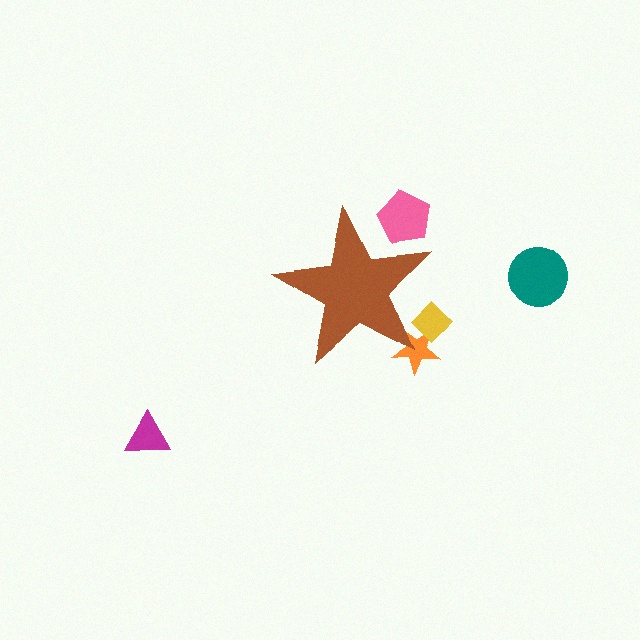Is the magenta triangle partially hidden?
No, the magenta triangle is fully visible.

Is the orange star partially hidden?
Yes, the orange star is partially hidden behind the brown star.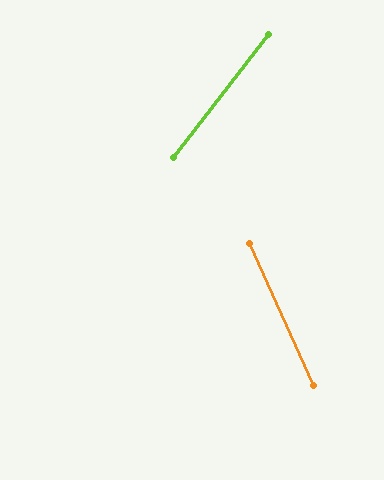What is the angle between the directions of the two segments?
Approximately 62 degrees.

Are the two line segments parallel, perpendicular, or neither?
Neither parallel nor perpendicular — they differ by about 62°.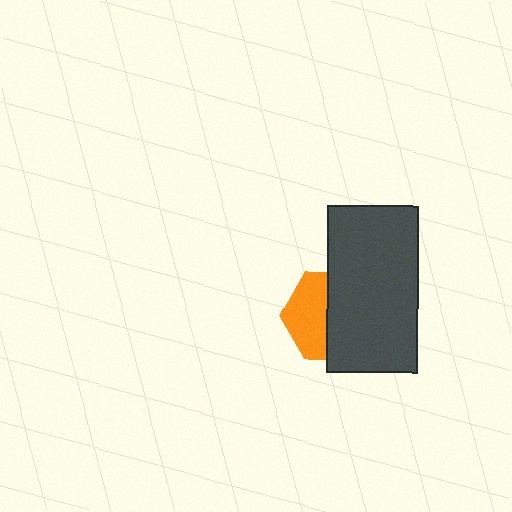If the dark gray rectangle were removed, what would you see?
You would see the complete orange hexagon.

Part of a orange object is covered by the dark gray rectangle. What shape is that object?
It is a hexagon.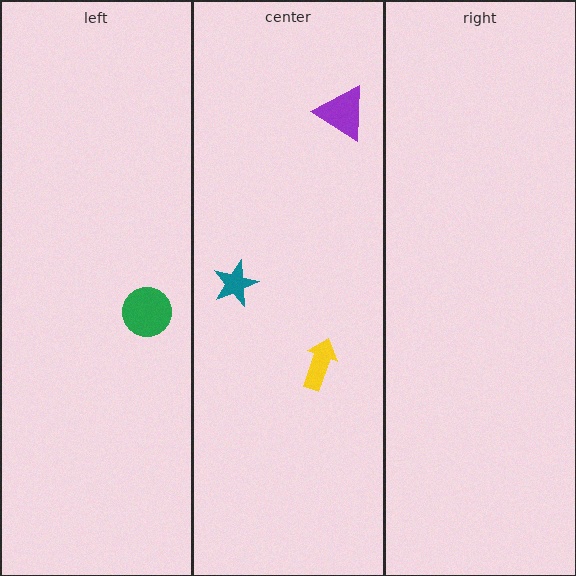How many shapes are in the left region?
1.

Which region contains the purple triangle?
The center region.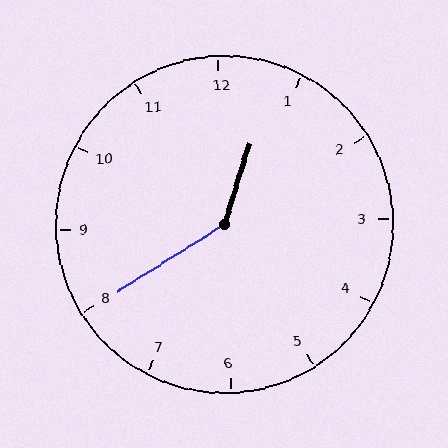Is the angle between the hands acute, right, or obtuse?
It is obtuse.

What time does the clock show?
12:40.